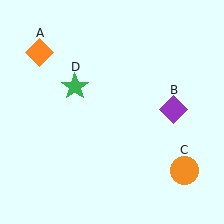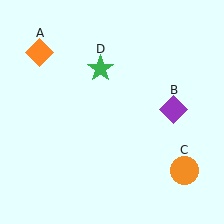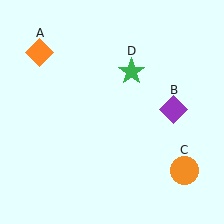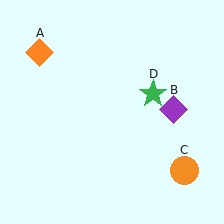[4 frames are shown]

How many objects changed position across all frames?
1 object changed position: green star (object D).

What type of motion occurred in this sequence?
The green star (object D) rotated clockwise around the center of the scene.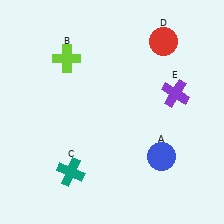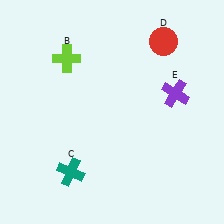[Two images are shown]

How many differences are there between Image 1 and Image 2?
There is 1 difference between the two images.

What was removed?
The blue circle (A) was removed in Image 2.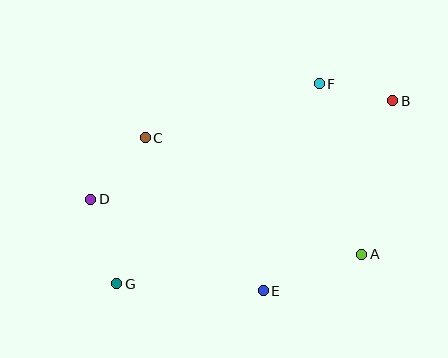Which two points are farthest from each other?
Points B and G are farthest from each other.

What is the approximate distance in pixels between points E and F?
The distance between E and F is approximately 215 pixels.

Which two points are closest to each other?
Points B and F are closest to each other.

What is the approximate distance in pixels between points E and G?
The distance between E and G is approximately 147 pixels.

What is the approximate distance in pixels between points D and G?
The distance between D and G is approximately 88 pixels.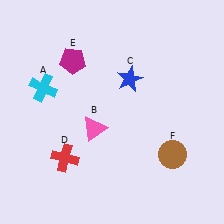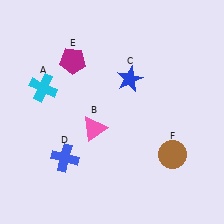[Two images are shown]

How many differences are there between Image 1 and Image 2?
There is 1 difference between the two images.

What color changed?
The cross (D) changed from red in Image 1 to blue in Image 2.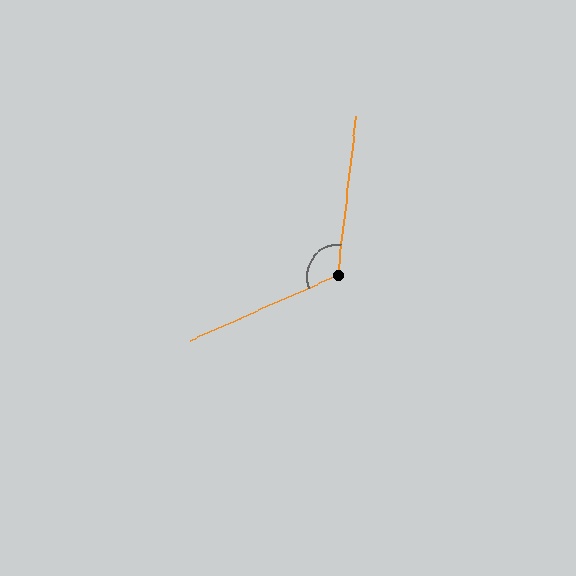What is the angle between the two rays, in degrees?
Approximately 121 degrees.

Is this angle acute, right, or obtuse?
It is obtuse.